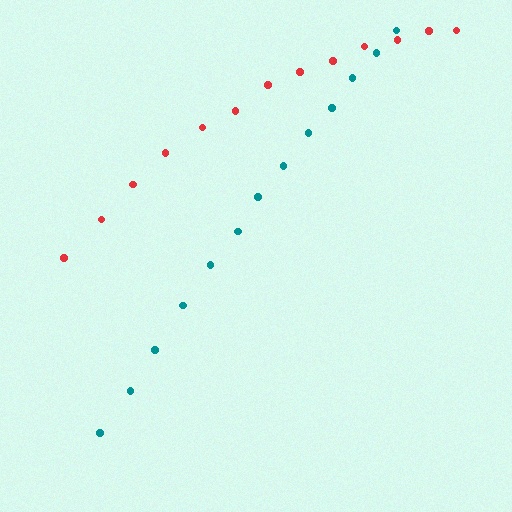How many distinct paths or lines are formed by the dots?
There are 2 distinct paths.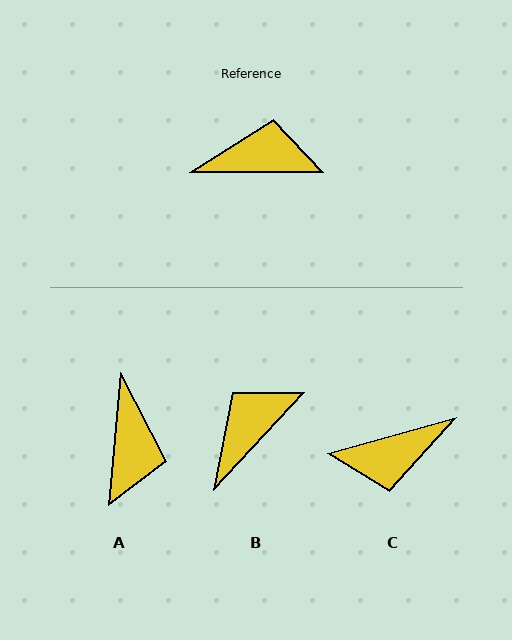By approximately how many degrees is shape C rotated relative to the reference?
Approximately 164 degrees clockwise.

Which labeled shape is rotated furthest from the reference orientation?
C, about 164 degrees away.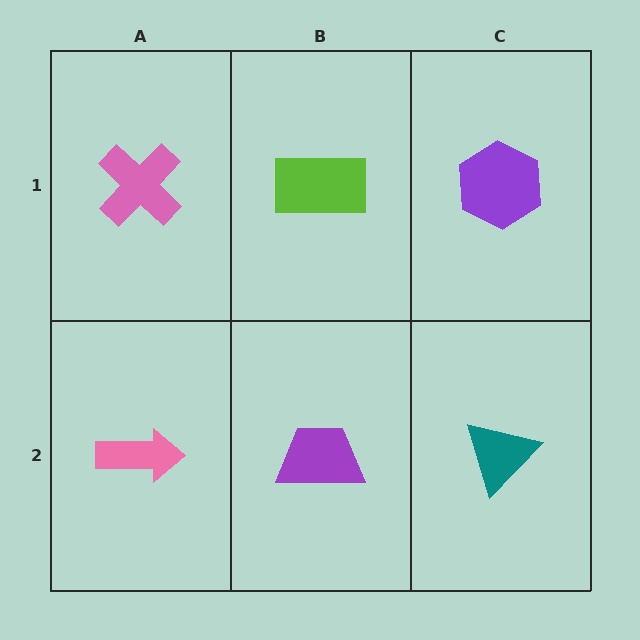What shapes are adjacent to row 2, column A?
A pink cross (row 1, column A), a purple trapezoid (row 2, column B).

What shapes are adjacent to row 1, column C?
A teal triangle (row 2, column C), a lime rectangle (row 1, column B).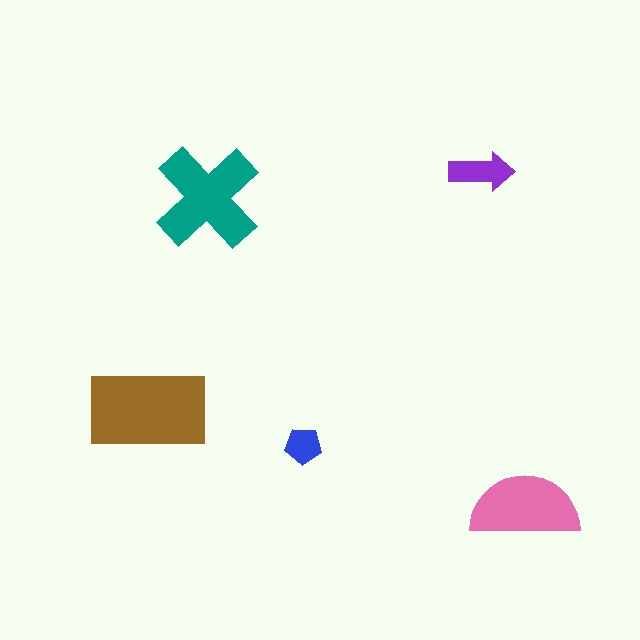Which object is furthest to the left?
The brown rectangle is leftmost.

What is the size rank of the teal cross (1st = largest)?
2nd.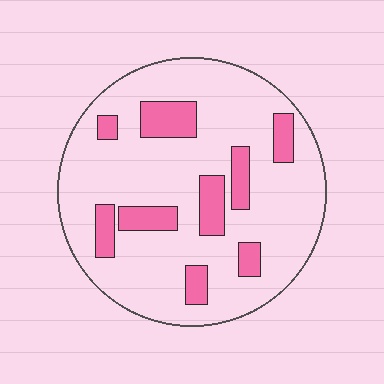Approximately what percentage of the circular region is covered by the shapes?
Approximately 20%.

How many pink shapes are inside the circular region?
9.